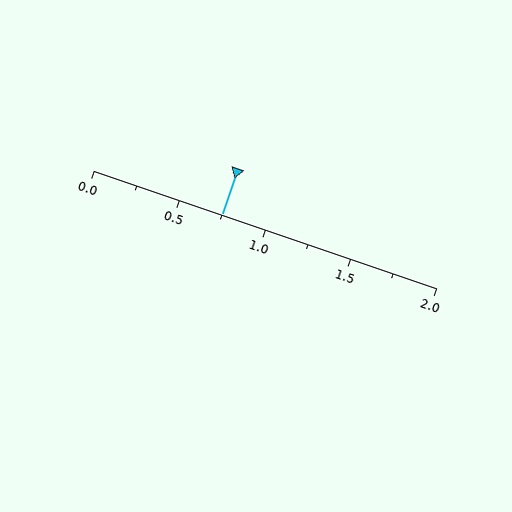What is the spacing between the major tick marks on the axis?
The major ticks are spaced 0.5 apart.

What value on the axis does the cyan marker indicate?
The marker indicates approximately 0.75.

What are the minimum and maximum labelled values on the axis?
The axis runs from 0.0 to 2.0.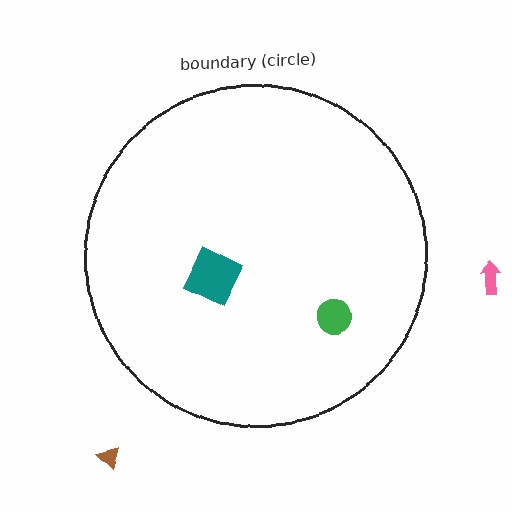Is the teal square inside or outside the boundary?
Inside.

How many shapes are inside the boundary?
2 inside, 2 outside.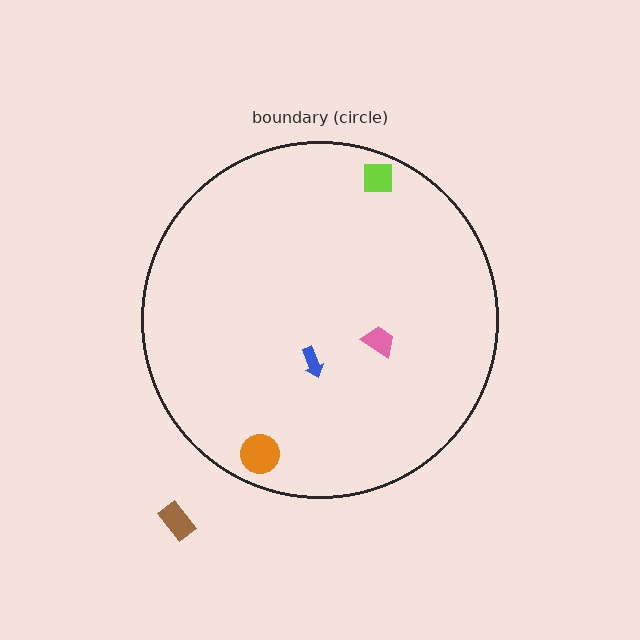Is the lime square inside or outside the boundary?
Inside.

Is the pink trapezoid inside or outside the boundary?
Inside.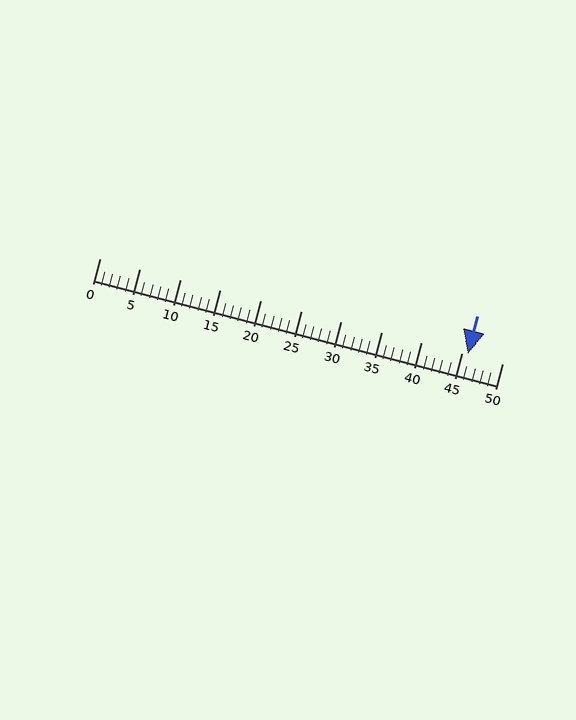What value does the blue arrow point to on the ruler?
The blue arrow points to approximately 46.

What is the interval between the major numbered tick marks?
The major tick marks are spaced 5 units apart.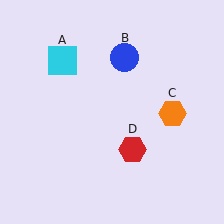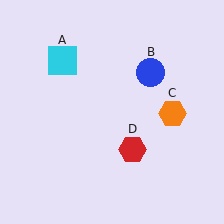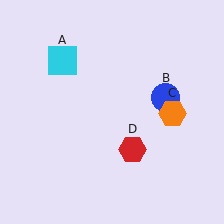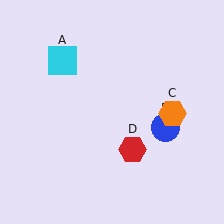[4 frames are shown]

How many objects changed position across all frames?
1 object changed position: blue circle (object B).